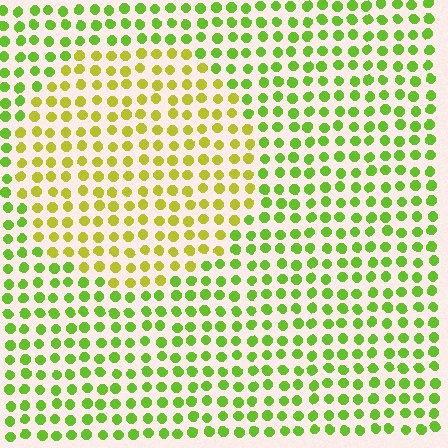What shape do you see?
I see a circle.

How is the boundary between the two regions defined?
The boundary is defined purely by a slight shift in hue (about 34 degrees). Spacing, size, and orientation are identical on both sides.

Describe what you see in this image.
The image is filled with small lime elements in a uniform arrangement. A circle-shaped region is visible where the elements are tinted to a slightly different hue, forming a subtle color boundary.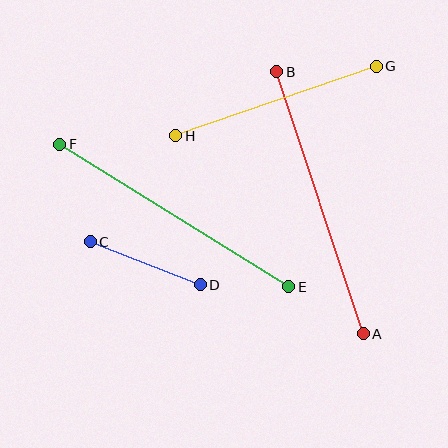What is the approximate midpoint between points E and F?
The midpoint is at approximately (174, 216) pixels.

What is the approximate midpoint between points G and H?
The midpoint is at approximately (276, 101) pixels.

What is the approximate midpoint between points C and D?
The midpoint is at approximately (145, 263) pixels.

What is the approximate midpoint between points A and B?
The midpoint is at approximately (320, 203) pixels.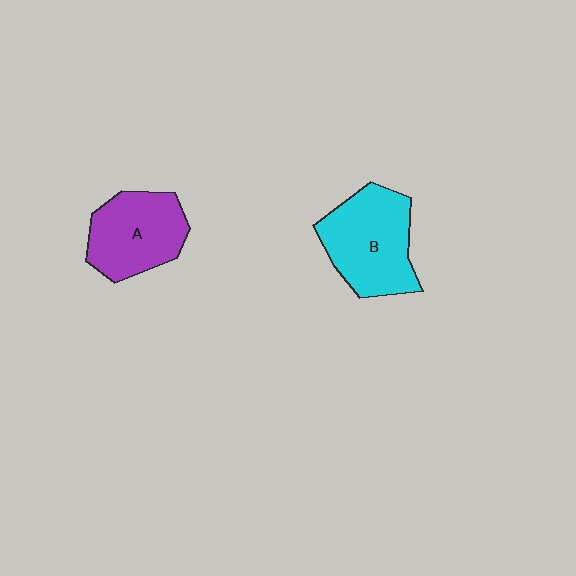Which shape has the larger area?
Shape B (cyan).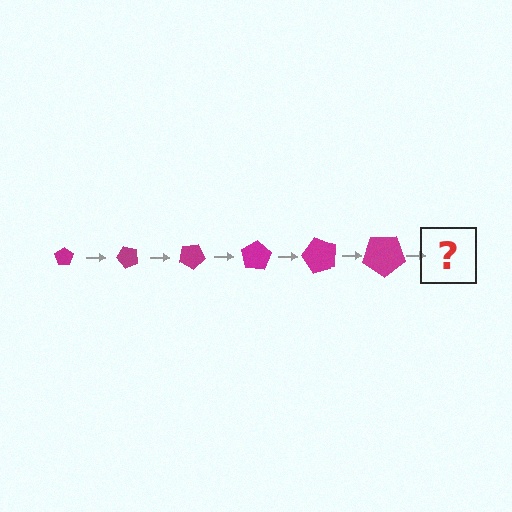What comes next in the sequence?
The next element should be a pentagon, larger than the previous one and rotated 300 degrees from the start.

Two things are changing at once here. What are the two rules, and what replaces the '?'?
The two rules are that the pentagon grows larger each step and it rotates 50 degrees each step. The '?' should be a pentagon, larger than the previous one and rotated 300 degrees from the start.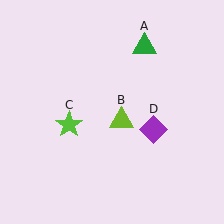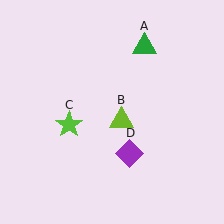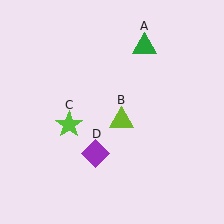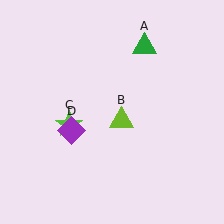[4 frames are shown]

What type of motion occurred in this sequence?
The purple diamond (object D) rotated clockwise around the center of the scene.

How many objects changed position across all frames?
1 object changed position: purple diamond (object D).